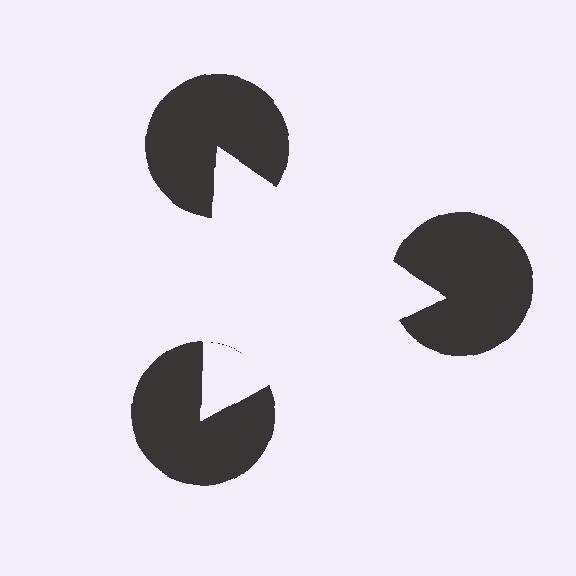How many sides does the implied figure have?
3 sides.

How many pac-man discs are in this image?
There are 3 — one at each vertex of the illusory triangle.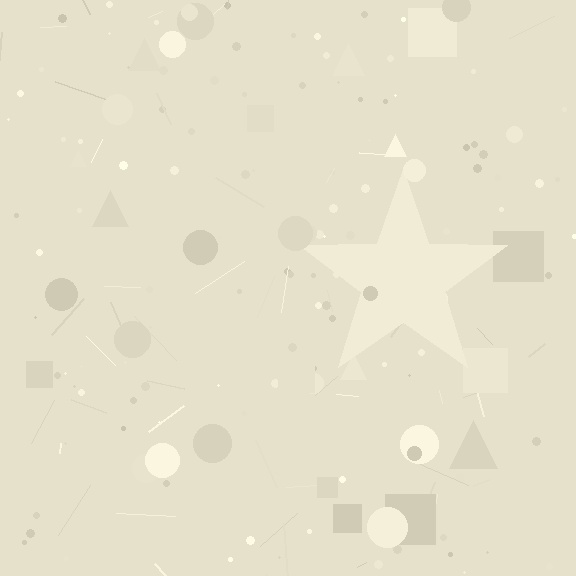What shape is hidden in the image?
A star is hidden in the image.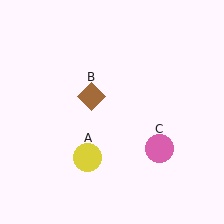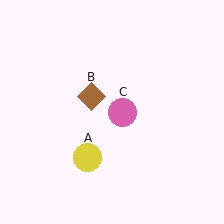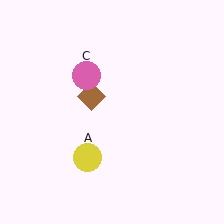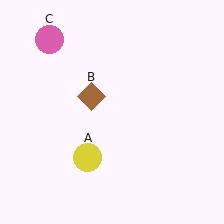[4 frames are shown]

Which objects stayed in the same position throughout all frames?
Yellow circle (object A) and brown diamond (object B) remained stationary.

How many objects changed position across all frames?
1 object changed position: pink circle (object C).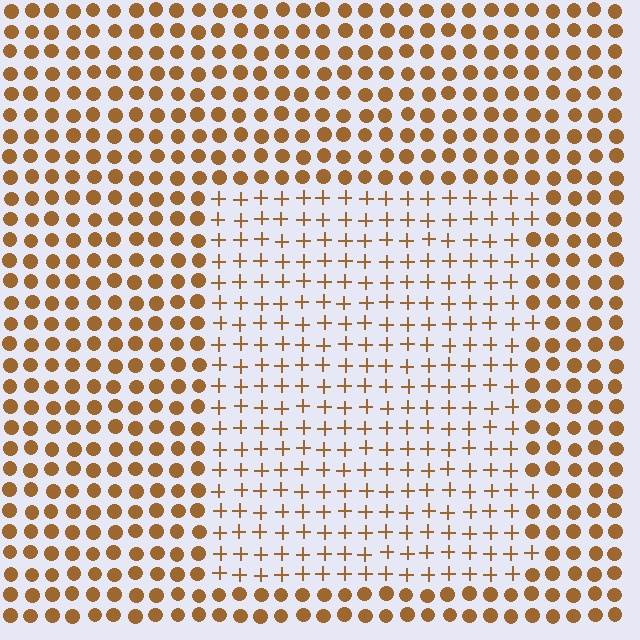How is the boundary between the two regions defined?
The boundary is defined by a change in element shape: plus signs inside vs. circles outside. All elements share the same color and spacing.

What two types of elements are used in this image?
The image uses plus signs inside the rectangle region and circles outside it.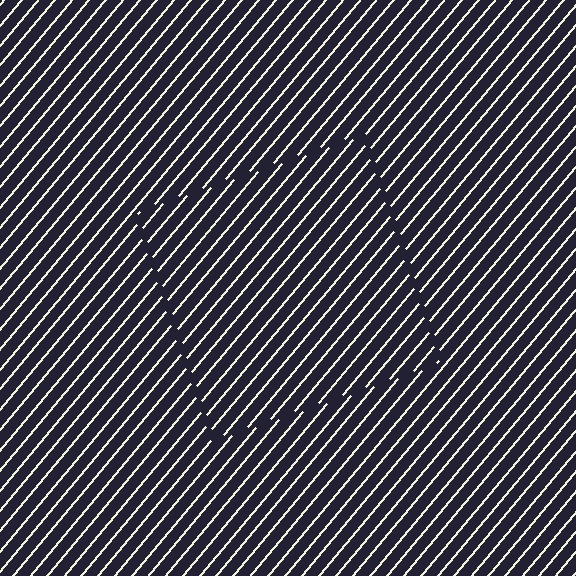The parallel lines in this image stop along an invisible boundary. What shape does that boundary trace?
An illusory square. The interior of the shape contains the same grating, shifted by half a period — the contour is defined by the phase discontinuity where line-ends from the inner and outer gratings abut.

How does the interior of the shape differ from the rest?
The interior of the shape contains the same grating, shifted by half a period — the contour is defined by the phase discontinuity where line-ends from the inner and outer gratings abut.